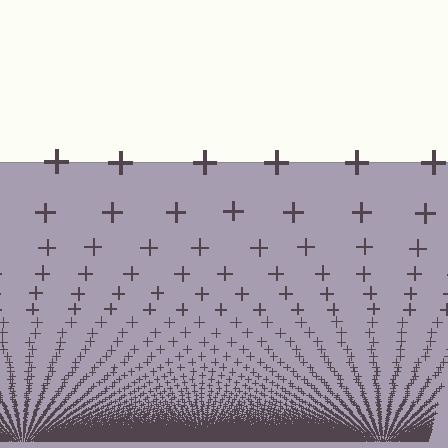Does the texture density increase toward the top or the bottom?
Density increases toward the bottom.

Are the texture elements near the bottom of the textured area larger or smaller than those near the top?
Smaller. The gradient is inverted — elements near the bottom are smaller and denser.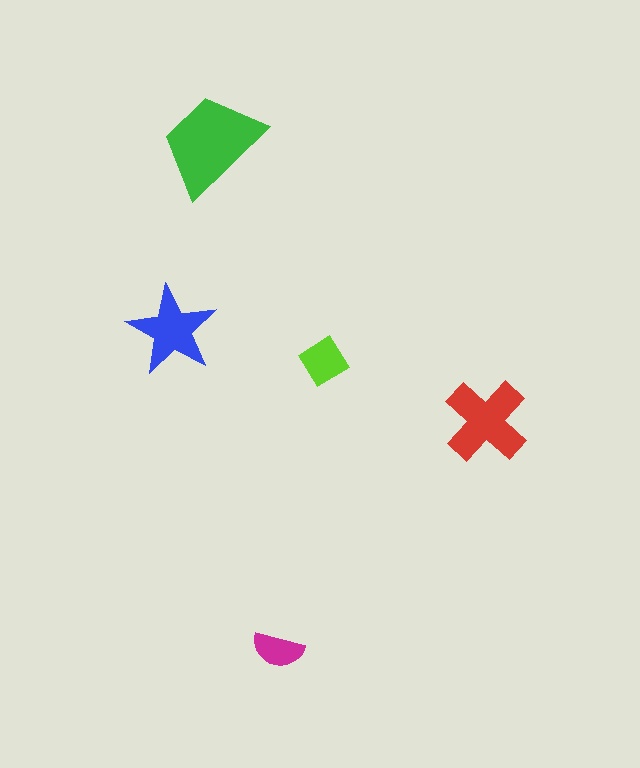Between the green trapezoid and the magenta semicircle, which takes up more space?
The green trapezoid.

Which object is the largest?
The green trapezoid.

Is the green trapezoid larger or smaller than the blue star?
Larger.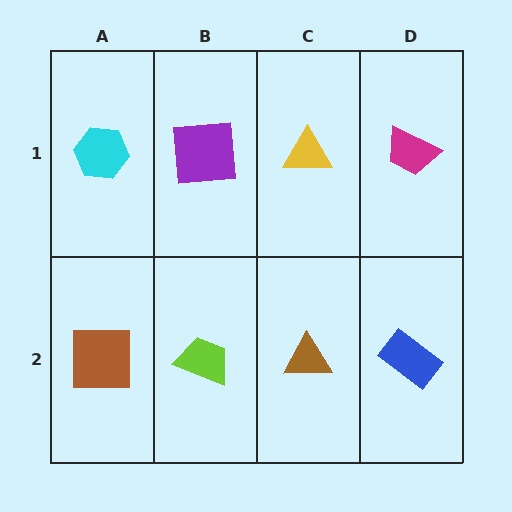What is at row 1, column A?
A cyan hexagon.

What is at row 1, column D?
A magenta trapezoid.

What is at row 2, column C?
A brown triangle.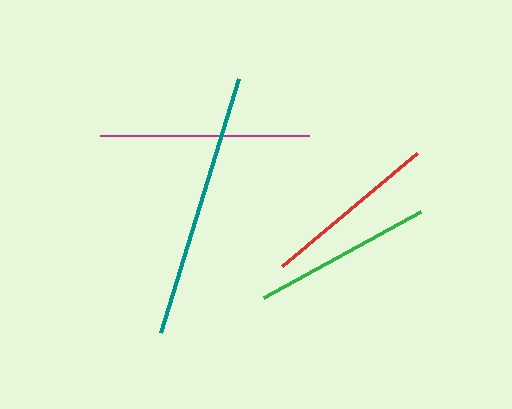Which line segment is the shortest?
The red line is the shortest at approximately 176 pixels.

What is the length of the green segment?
The green segment is approximately 180 pixels long.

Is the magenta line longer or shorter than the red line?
The magenta line is longer than the red line.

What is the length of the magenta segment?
The magenta segment is approximately 209 pixels long.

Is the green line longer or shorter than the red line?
The green line is longer than the red line.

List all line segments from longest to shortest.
From longest to shortest: teal, magenta, green, red.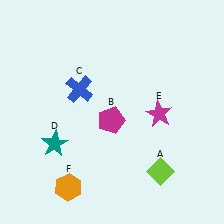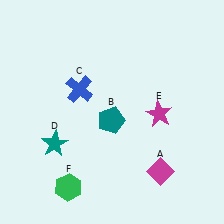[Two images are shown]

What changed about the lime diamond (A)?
In Image 1, A is lime. In Image 2, it changed to magenta.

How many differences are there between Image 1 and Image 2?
There are 3 differences between the two images.